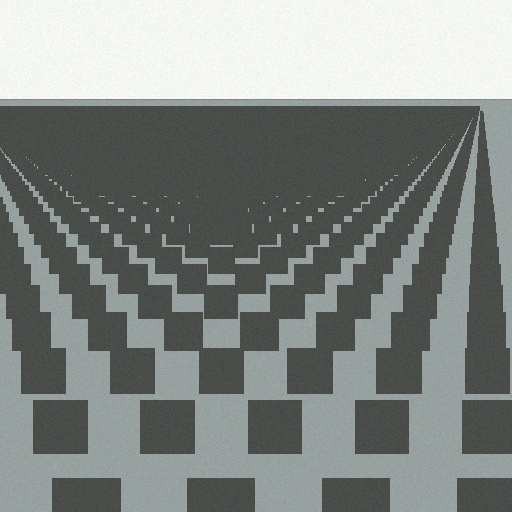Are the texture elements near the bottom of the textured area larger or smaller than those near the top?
Larger. Near the bottom, elements are closer to the viewer and appear at a bigger on-screen size.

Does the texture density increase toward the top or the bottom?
Density increases toward the top.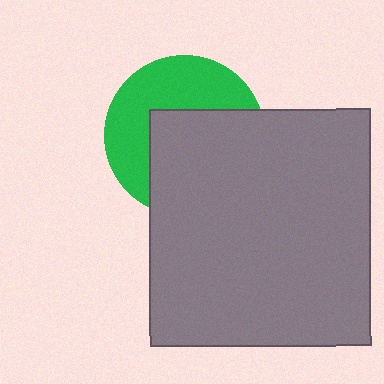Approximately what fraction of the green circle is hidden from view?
Roughly 53% of the green circle is hidden behind the gray rectangle.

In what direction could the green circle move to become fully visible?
The green circle could move toward the upper-left. That would shift it out from behind the gray rectangle entirely.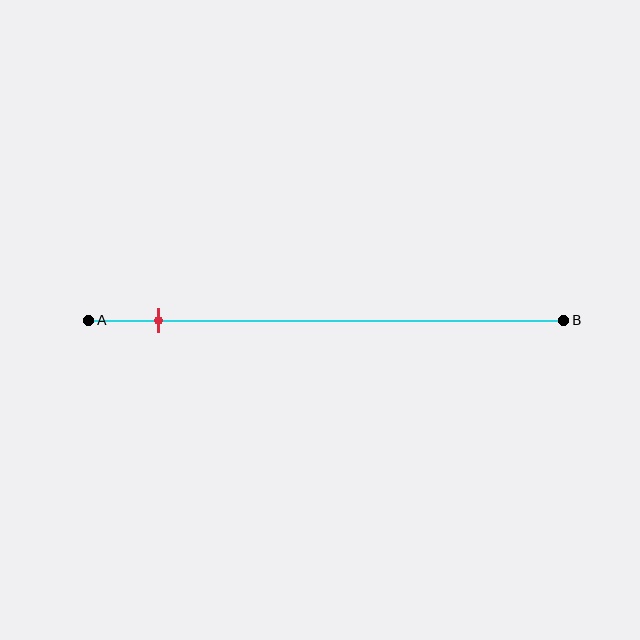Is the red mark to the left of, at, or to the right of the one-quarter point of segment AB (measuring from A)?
The red mark is to the left of the one-quarter point of segment AB.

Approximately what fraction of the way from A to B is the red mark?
The red mark is approximately 15% of the way from A to B.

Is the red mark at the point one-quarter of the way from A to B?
No, the mark is at about 15% from A, not at the 25% one-quarter point.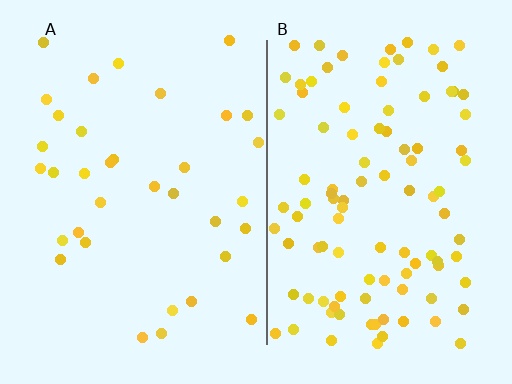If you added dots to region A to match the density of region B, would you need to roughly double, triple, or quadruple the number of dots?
Approximately triple.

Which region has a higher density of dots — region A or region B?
B (the right).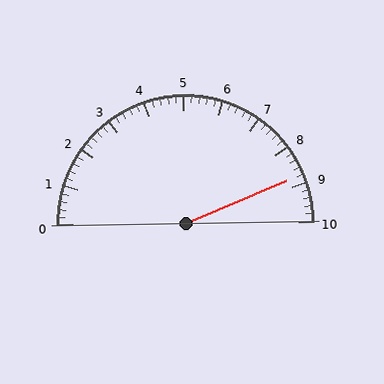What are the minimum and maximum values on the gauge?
The gauge ranges from 0 to 10.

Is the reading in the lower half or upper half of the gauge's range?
The reading is in the upper half of the range (0 to 10).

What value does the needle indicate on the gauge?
The needle indicates approximately 8.8.